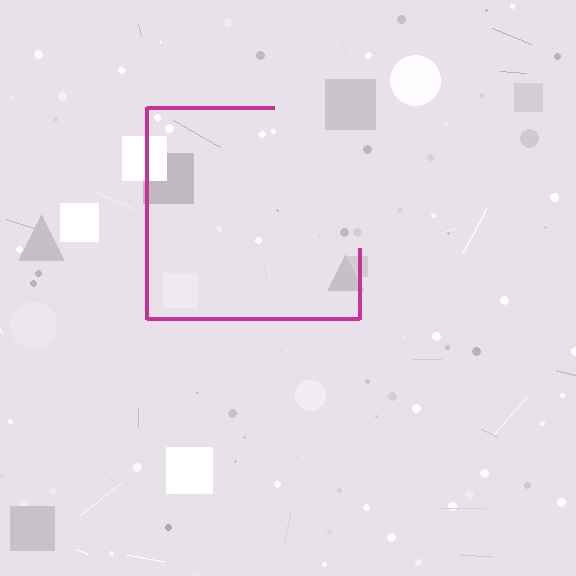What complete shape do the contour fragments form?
The contour fragments form a square.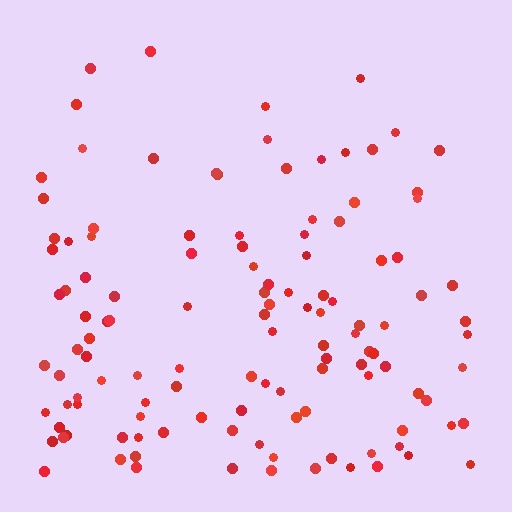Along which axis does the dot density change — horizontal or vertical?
Vertical.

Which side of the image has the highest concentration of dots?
The bottom.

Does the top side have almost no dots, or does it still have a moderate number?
Still a moderate number, just noticeably fewer than the bottom.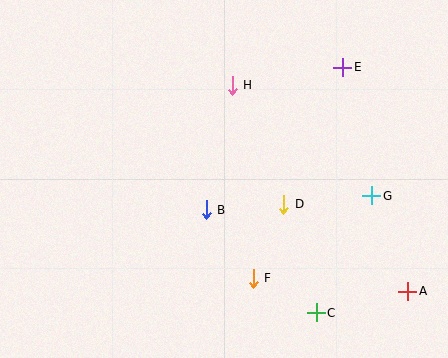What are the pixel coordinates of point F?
Point F is at (253, 278).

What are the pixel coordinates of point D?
Point D is at (284, 205).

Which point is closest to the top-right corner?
Point E is closest to the top-right corner.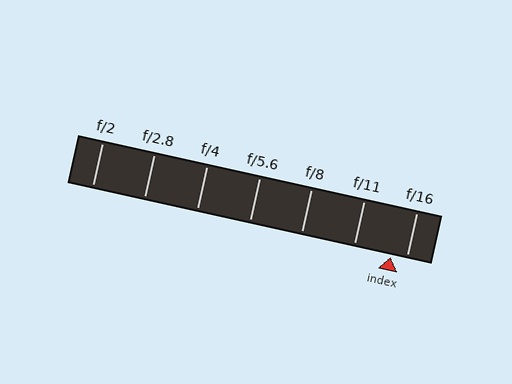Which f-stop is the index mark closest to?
The index mark is closest to f/16.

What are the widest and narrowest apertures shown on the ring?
The widest aperture shown is f/2 and the narrowest is f/16.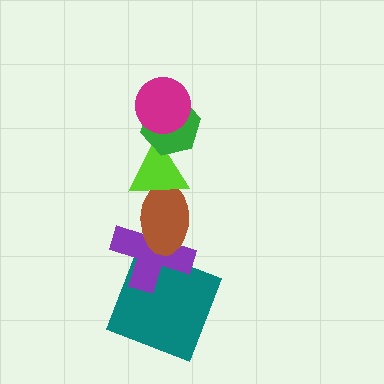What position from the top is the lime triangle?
The lime triangle is 3rd from the top.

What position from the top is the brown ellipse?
The brown ellipse is 4th from the top.